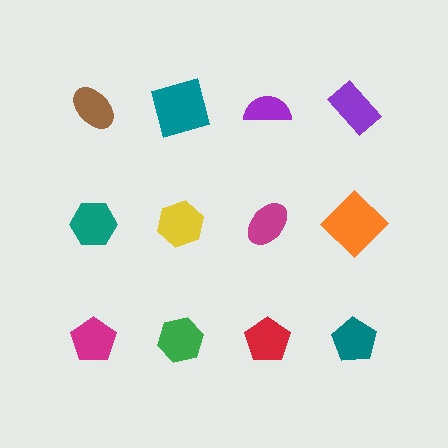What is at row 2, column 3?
A magenta ellipse.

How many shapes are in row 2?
4 shapes.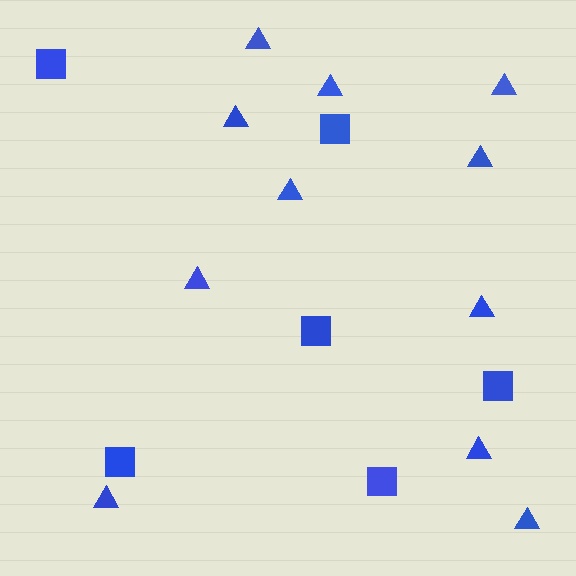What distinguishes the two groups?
There are 2 groups: one group of triangles (11) and one group of squares (6).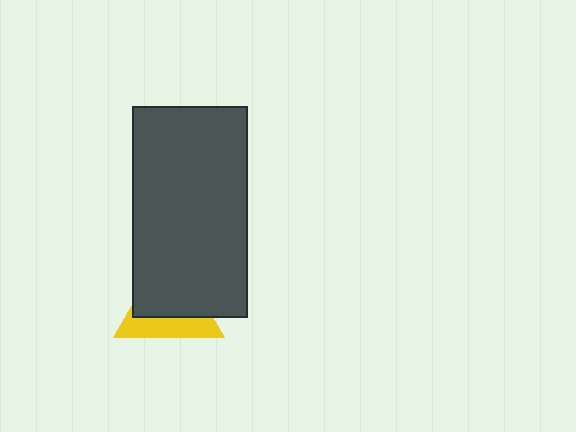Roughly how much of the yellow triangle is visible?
A small part of it is visible (roughly 38%).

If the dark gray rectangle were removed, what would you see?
You would see the complete yellow triangle.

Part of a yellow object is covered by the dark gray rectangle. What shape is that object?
It is a triangle.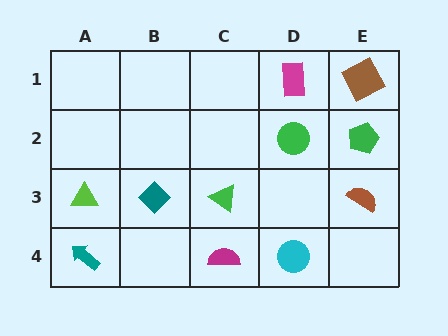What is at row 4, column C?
A magenta semicircle.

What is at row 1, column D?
A magenta rectangle.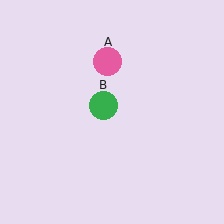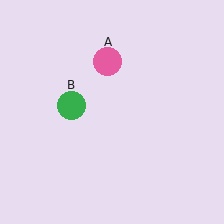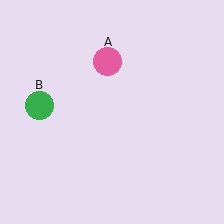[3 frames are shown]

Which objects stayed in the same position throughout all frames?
Pink circle (object A) remained stationary.